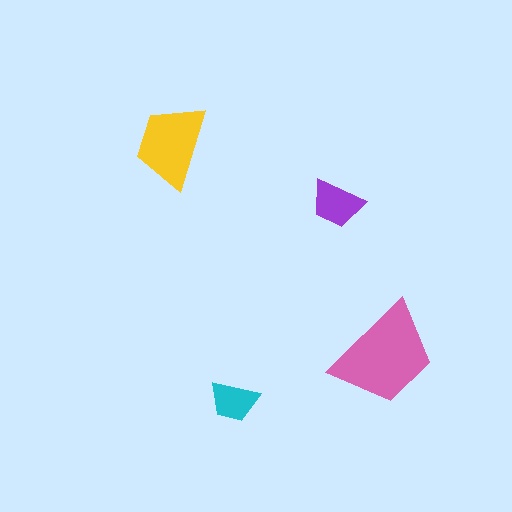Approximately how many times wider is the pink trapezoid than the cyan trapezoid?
About 2 times wider.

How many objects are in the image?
There are 4 objects in the image.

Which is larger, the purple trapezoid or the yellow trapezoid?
The yellow one.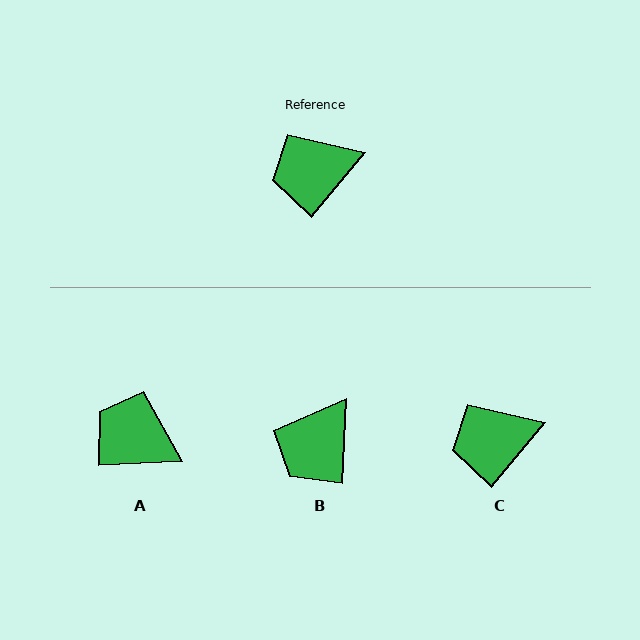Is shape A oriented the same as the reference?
No, it is off by about 48 degrees.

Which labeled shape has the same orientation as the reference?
C.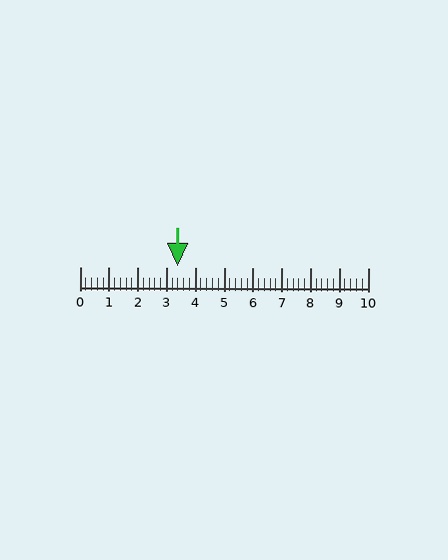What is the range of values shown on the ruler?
The ruler shows values from 0 to 10.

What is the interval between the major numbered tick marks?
The major tick marks are spaced 1 units apart.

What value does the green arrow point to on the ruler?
The green arrow points to approximately 3.4.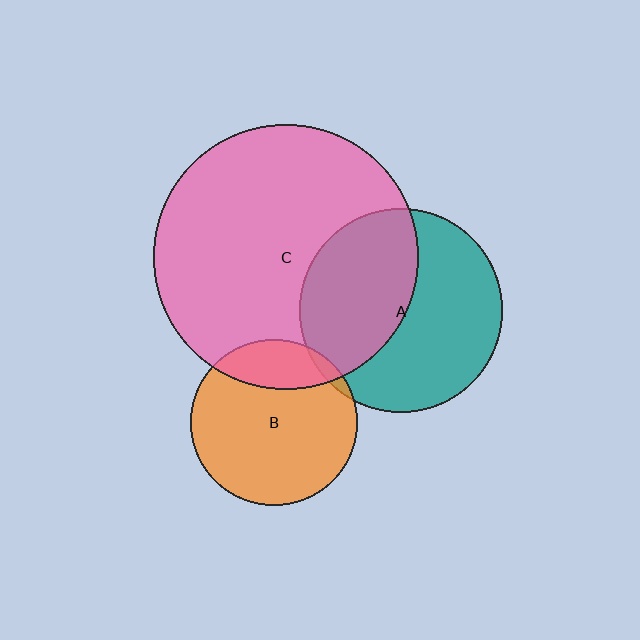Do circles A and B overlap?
Yes.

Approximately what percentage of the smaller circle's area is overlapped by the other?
Approximately 5%.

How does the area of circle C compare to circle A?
Approximately 1.7 times.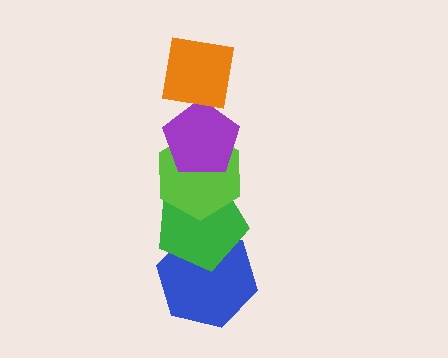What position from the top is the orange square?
The orange square is 1st from the top.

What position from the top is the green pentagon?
The green pentagon is 4th from the top.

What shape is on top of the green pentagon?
The lime hexagon is on top of the green pentagon.